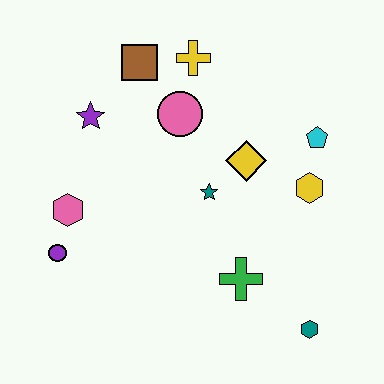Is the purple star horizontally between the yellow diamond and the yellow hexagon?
No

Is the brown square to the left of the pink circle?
Yes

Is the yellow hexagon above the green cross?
Yes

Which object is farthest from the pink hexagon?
The teal hexagon is farthest from the pink hexagon.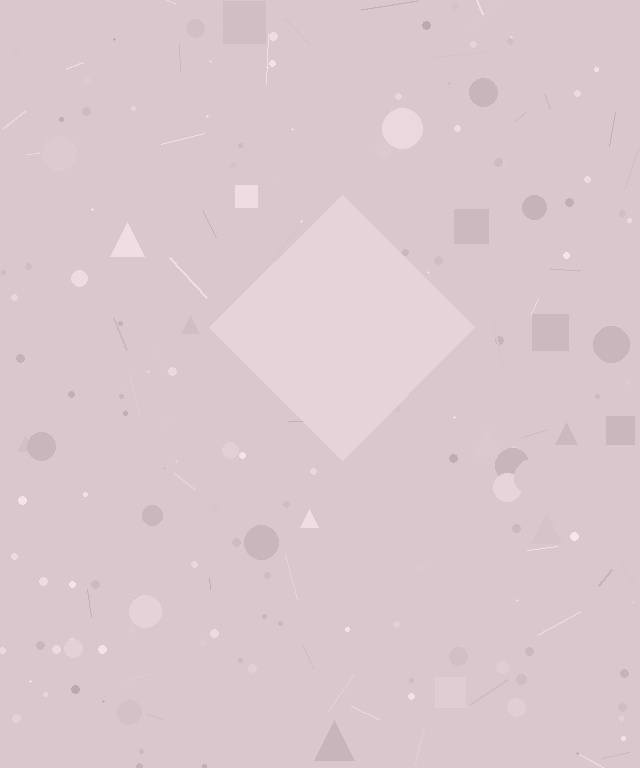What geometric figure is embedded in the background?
A diamond is embedded in the background.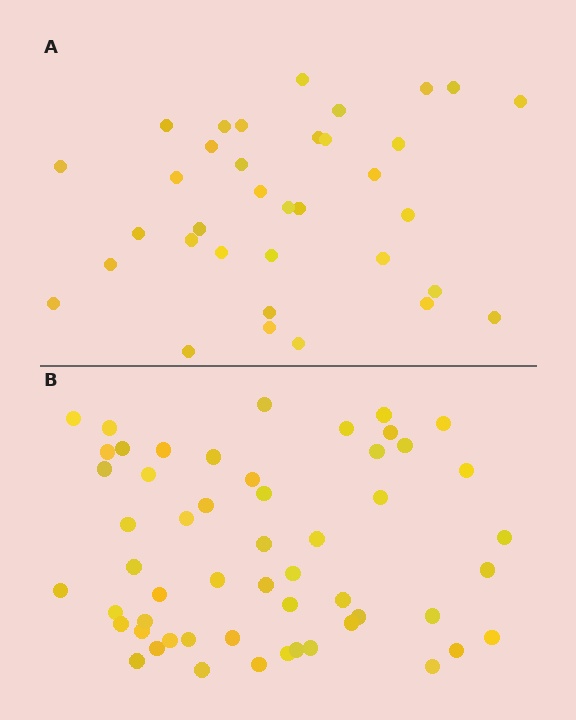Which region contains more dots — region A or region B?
Region B (the bottom region) has more dots.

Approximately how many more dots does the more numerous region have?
Region B has approximately 20 more dots than region A.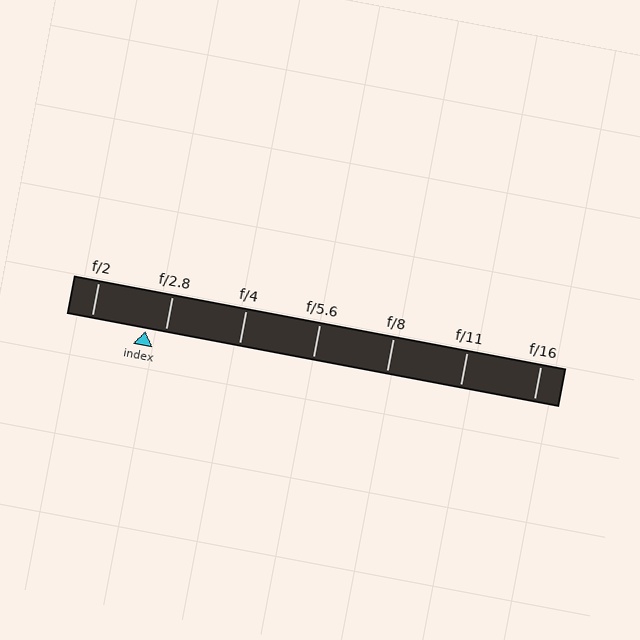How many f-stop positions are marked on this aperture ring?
There are 7 f-stop positions marked.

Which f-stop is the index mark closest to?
The index mark is closest to f/2.8.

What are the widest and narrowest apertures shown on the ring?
The widest aperture shown is f/2 and the narrowest is f/16.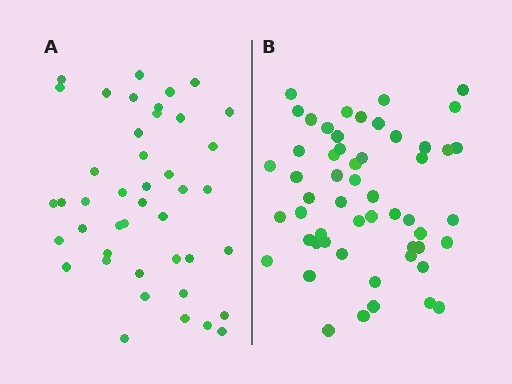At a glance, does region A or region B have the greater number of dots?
Region B (the right region) has more dots.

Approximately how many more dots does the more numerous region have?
Region B has roughly 12 or so more dots than region A.